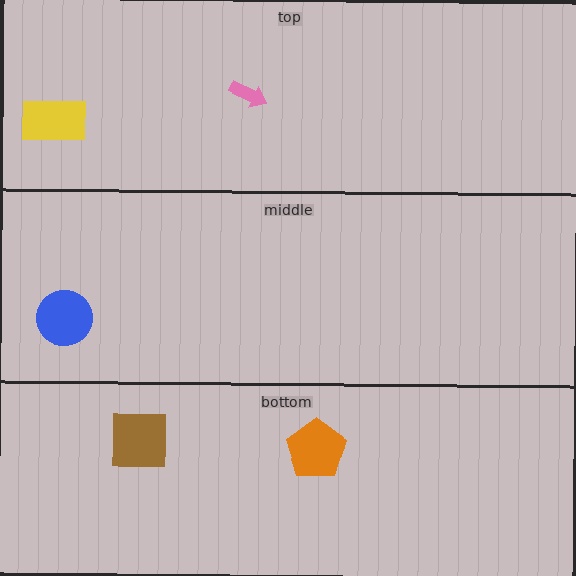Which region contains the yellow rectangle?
The top region.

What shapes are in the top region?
The yellow rectangle, the pink arrow.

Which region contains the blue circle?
The middle region.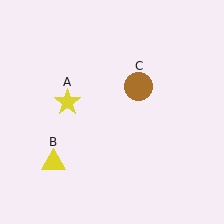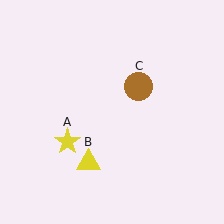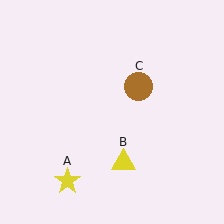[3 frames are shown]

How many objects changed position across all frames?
2 objects changed position: yellow star (object A), yellow triangle (object B).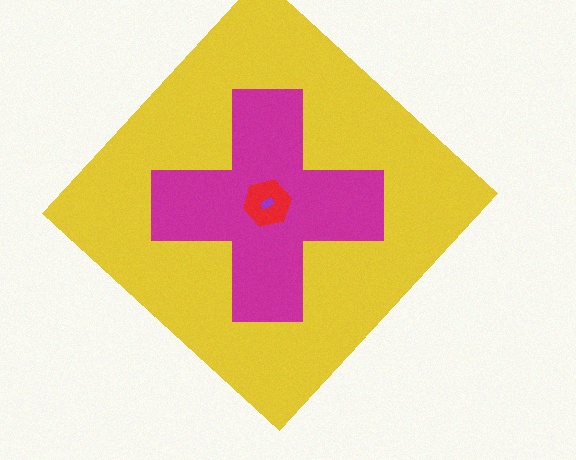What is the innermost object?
The purple rectangle.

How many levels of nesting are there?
4.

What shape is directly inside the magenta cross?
The red hexagon.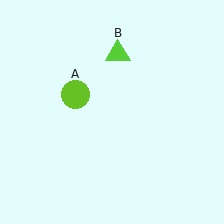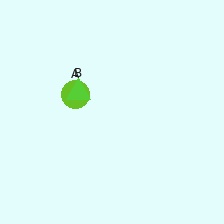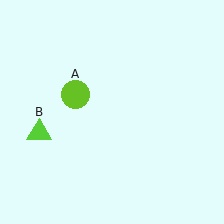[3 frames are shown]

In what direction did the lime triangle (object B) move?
The lime triangle (object B) moved down and to the left.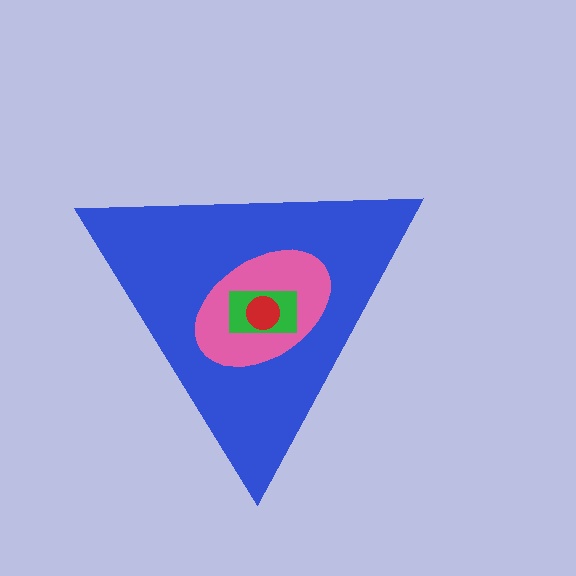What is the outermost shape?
The blue triangle.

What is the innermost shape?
The red circle.